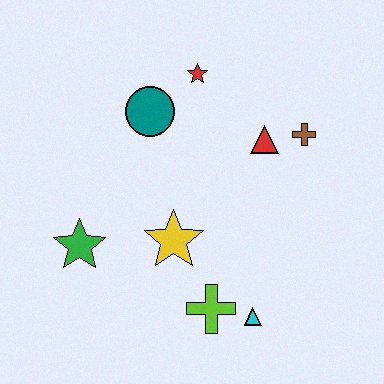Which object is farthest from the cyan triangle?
The red star is farthest from the cyan triangle.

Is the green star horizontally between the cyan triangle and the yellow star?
No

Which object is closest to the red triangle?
The brown cross is closest to the red triangle.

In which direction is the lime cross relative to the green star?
The lime cross is to the right of the green star.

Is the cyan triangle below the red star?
Yes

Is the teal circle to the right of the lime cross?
No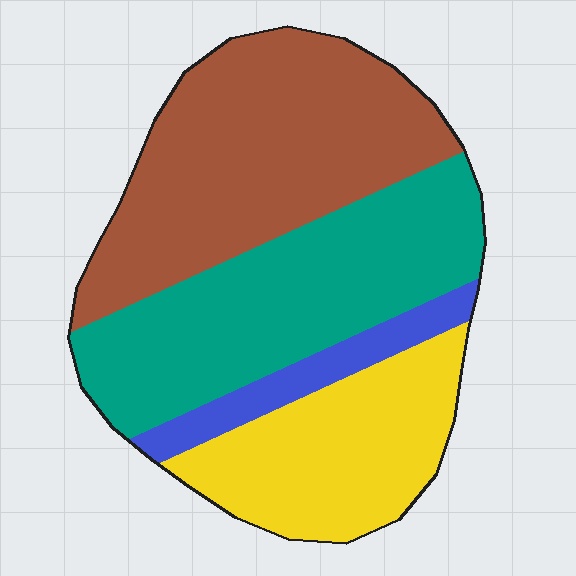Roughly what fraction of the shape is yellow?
Yellow takes up about one fifth (1/5) of the shape.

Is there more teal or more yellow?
Teal.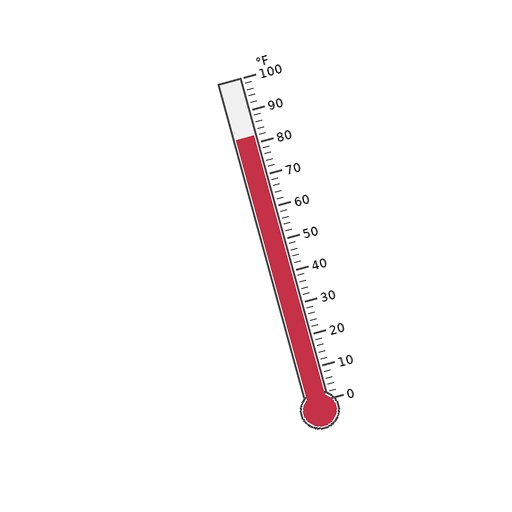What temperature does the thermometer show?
The thermometer shows approximately 82°F.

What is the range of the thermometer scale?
The thermometer scale ranges from 0°F to 100°F.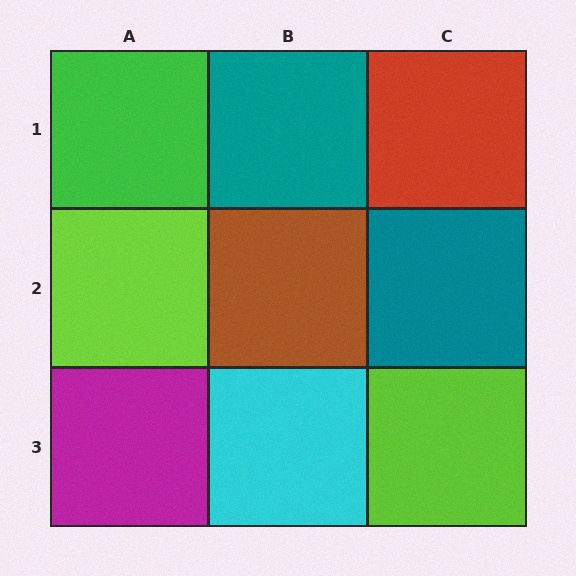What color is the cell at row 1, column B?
Teal.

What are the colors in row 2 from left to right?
Lime, brown, teal.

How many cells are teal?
2 cells are teal.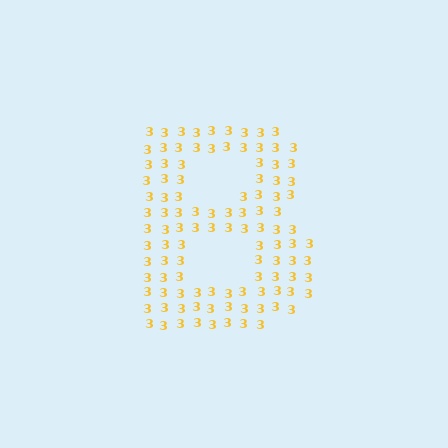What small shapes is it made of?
It is made of small digit 3's.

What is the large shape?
The large shape is the letter B.